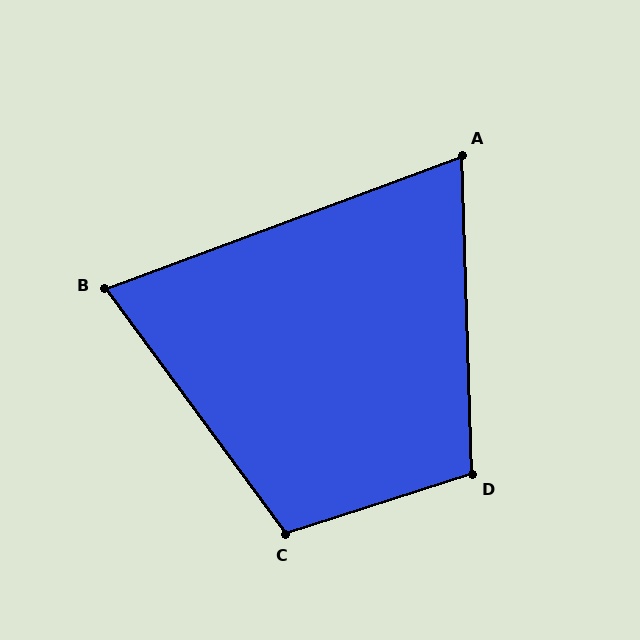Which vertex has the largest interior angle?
C, at approximately 109 degrees.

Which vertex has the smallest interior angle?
A, at approximately 71 degrees.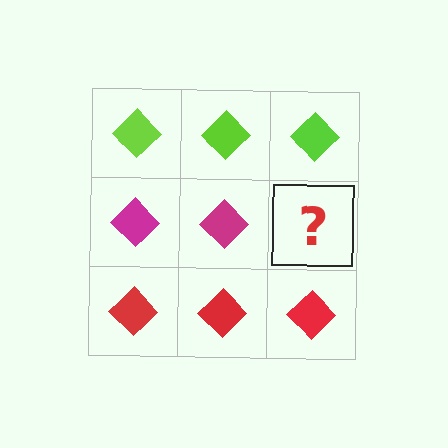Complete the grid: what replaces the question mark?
The question mark should be replaced with a magenta diamond.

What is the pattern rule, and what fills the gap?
The rule is that each row has a consistent color. The gap should be filled with a magenta diamond.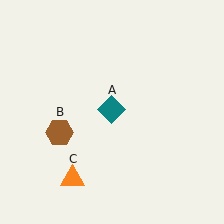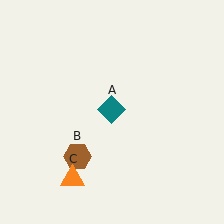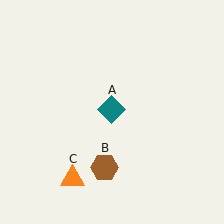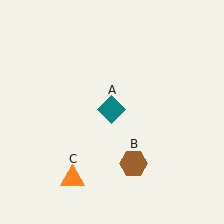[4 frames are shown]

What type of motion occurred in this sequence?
The brown hexagon (object B) rotated counterclockwise around the center of the scene.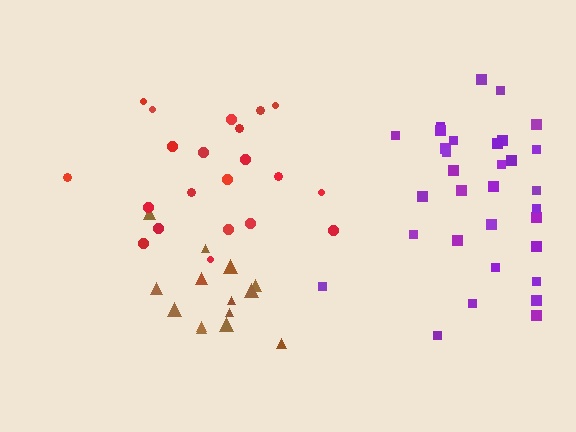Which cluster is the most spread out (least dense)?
Red.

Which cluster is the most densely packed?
Brown.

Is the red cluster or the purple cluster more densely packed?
Purple.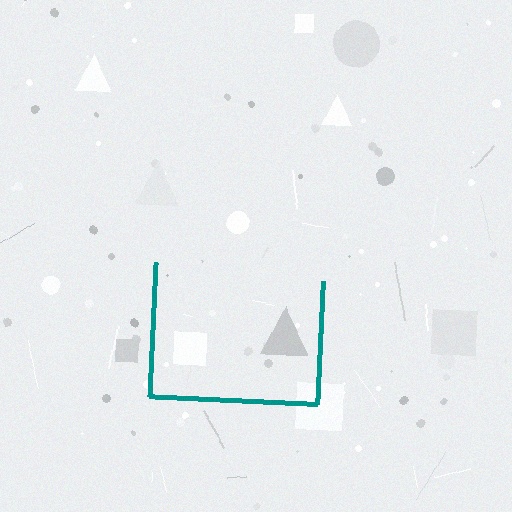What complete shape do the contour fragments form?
The contour fragments form a square.